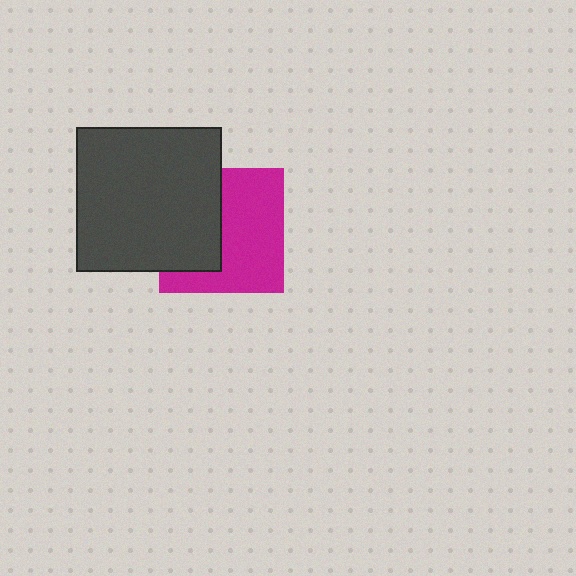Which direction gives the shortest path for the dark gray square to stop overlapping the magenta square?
Moving left gives the shortest separation.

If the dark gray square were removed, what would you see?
You would see the complete magenta square.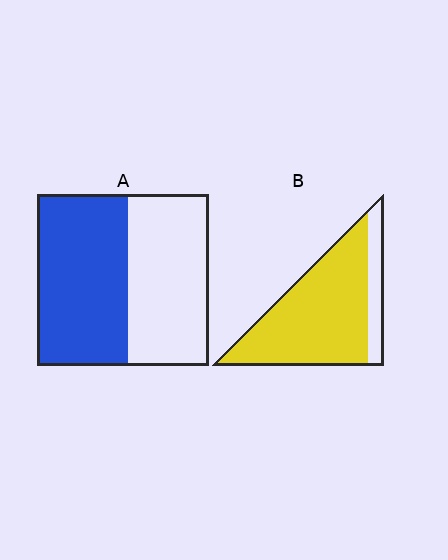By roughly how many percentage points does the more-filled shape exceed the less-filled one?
By roughly 30 percentage points (B over A).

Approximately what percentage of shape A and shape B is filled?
A is approximately 55% and B is approximately 80%.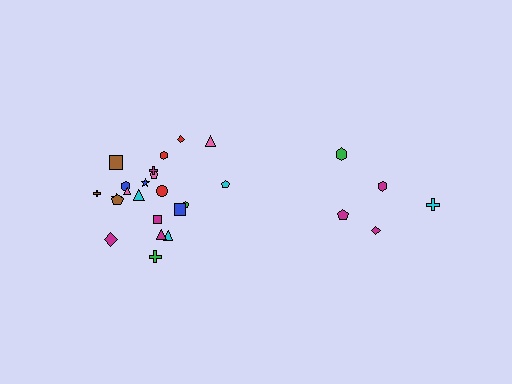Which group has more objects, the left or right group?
The left group.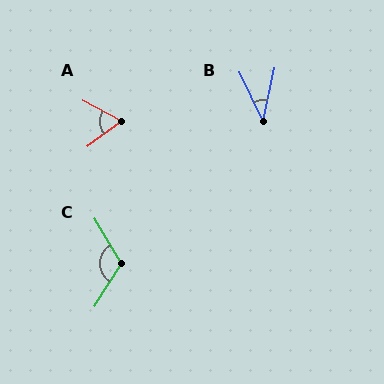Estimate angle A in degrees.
Approximately 64 degrees.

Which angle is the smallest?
B, at approximately 37 degrees.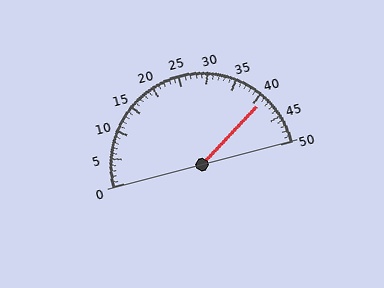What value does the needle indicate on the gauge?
The needle indicates approximately 41.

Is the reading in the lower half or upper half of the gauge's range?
The reading is in the upper half of the range (0 to 50).